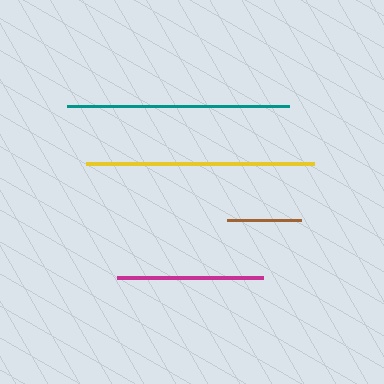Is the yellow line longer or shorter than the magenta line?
The yellow line is longer than the magenta line.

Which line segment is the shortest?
The brown line is the shortest at approximately 74 pixels.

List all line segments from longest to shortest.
From longest to shortest: yellow, teal, magenta, brown.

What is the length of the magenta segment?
The magenta segment is approximately 146 pixels long.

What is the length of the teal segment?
The teal segment is approximately 221 pixels long.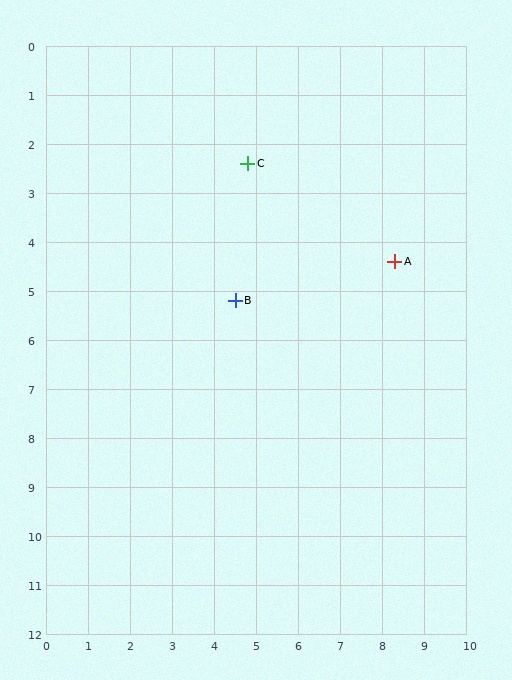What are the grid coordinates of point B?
Point B is at approximately (4.5, 5.2).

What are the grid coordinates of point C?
Point C is at approximately (4.8, 2.4).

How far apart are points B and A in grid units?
Points B and A are about 3.9 grid units apart.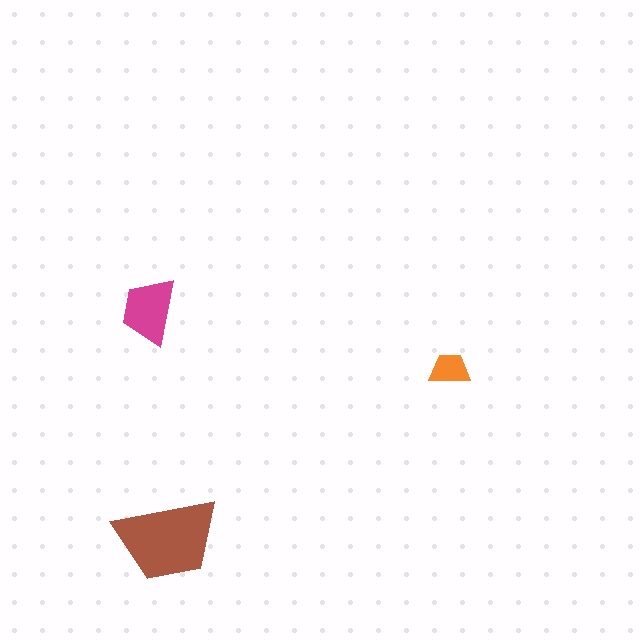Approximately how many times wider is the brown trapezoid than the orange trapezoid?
About 2.5 times wider.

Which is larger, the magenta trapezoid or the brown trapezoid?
The brown one.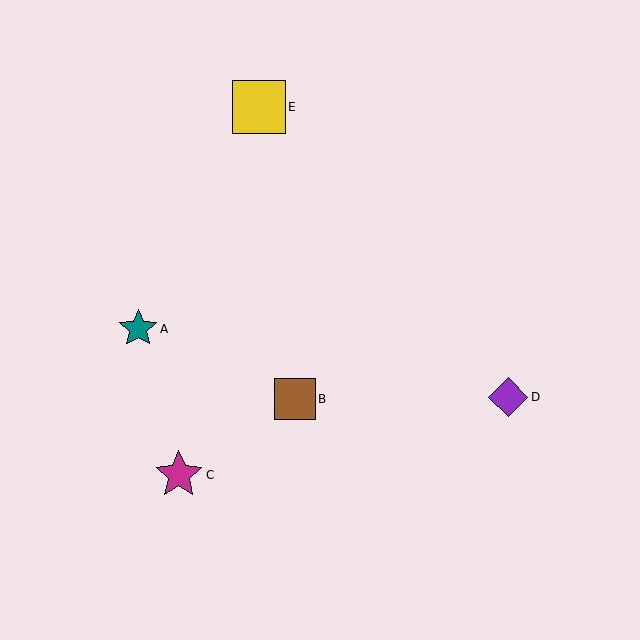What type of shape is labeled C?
Shape C is a magenta star.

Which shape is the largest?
The yellow square (labeled E) is the largest.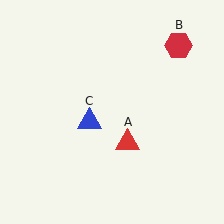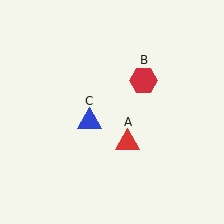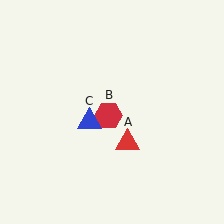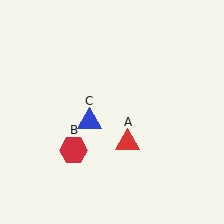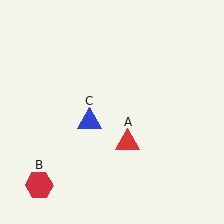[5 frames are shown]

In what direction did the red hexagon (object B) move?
The red hexagon (object B) moved down and to the left.